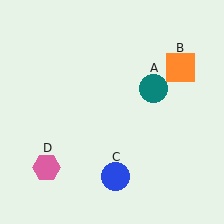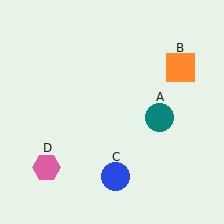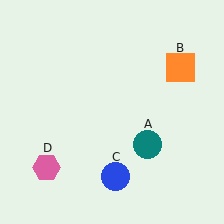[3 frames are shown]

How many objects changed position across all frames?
1 object changed position: teal circle (object A).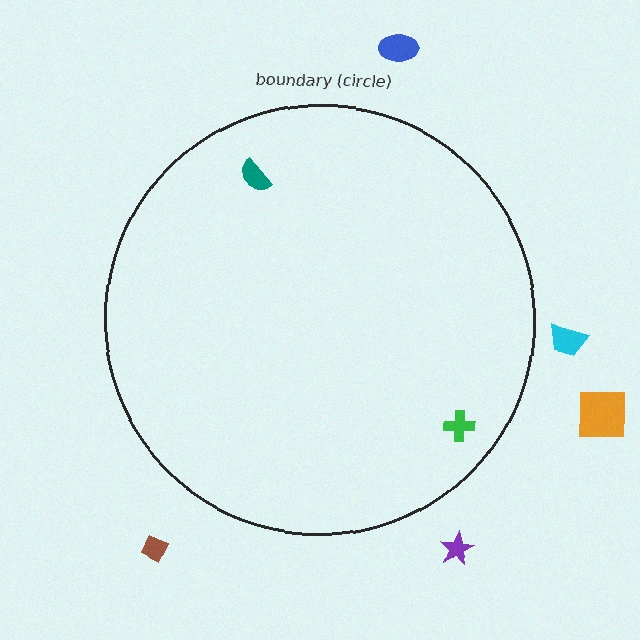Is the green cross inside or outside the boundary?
Inside.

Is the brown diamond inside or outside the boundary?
Outside.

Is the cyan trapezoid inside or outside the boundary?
Outside.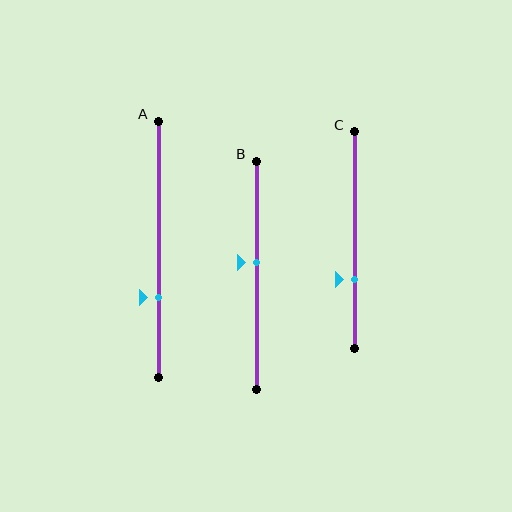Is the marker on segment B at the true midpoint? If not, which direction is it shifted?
No, the marker on segment B is shifted upward by about 6% of the segment length.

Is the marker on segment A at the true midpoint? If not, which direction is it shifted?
No, the marker on segment A is shifted downward by about 19% of the segment length.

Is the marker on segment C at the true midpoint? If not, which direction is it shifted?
No, the marker on segment C is shifted downward by about 18% of the segment length.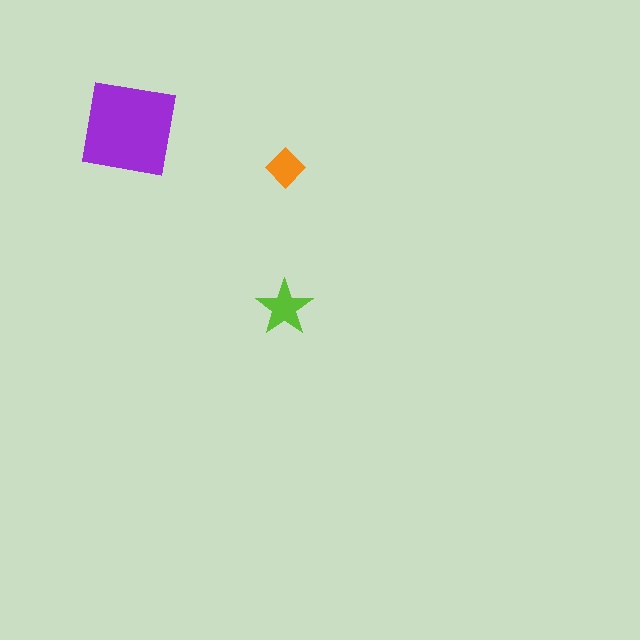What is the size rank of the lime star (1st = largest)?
2nd.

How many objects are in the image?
There are 3 objects in the image.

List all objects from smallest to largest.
The orange diamond, the lime star, the purple square.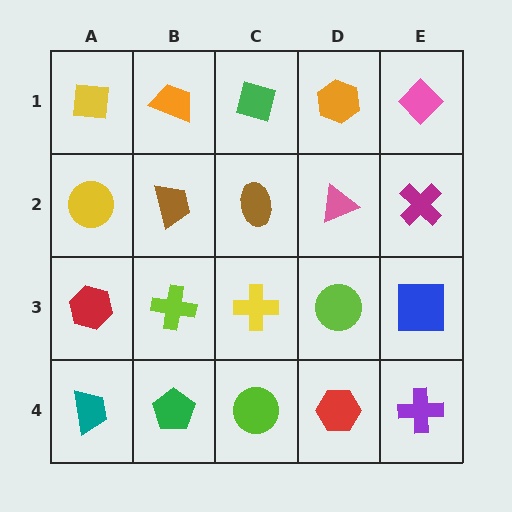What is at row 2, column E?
A magenta cross.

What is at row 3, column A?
A red hexagon.